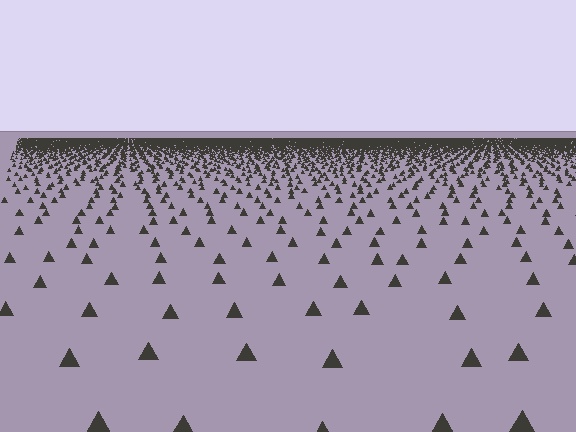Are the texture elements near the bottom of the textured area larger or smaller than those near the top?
Larger. Near the bottom, elements are closer to the viewer and appear at a bigger on-screen size.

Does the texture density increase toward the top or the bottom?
Density increases toward the top.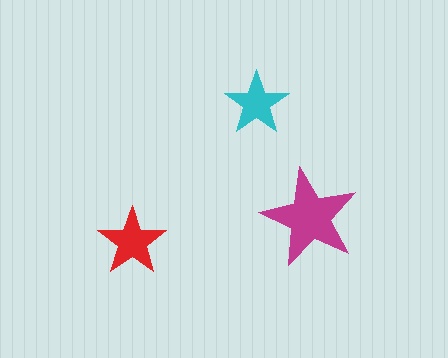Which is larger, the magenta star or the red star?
The magenta one.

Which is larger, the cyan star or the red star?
The red one.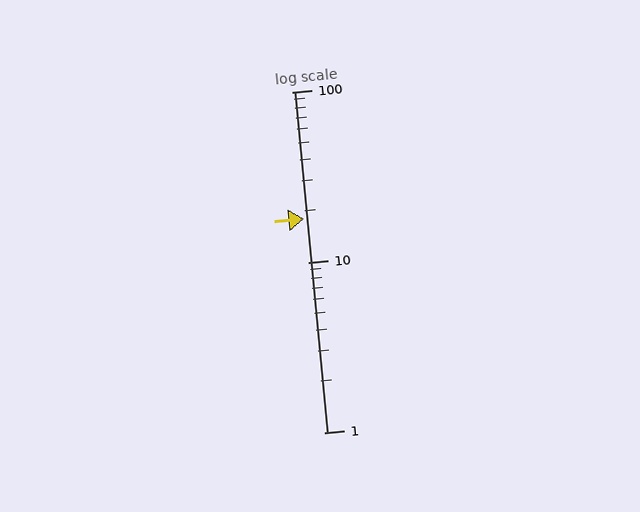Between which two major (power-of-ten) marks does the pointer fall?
The pointer is between 10 and 100.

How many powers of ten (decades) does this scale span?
The scale spans 2 decades, from 1 to 100.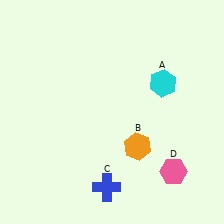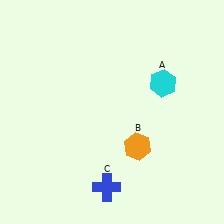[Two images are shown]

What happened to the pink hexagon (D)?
The pink hexagon (D) was removed in Image 2. It was in the bottom-right area of Image 1.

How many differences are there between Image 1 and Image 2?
There is 1 difference between the two images.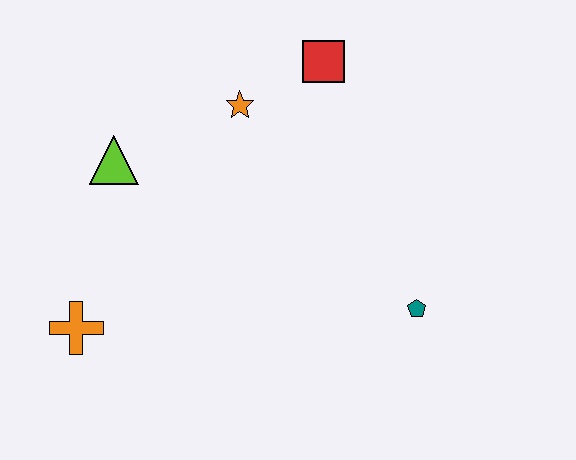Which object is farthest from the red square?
The orange cross is farthest from the red square.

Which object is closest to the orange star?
The red square is closest to the orange star.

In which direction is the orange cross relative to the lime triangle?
The orange cross is below the lime triangle.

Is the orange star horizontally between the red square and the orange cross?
Yes